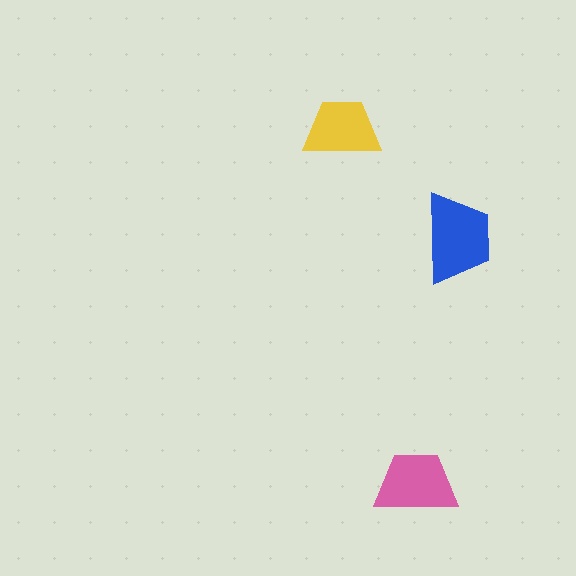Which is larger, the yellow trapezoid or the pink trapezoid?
The pink one.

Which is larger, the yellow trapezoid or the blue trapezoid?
The blue one.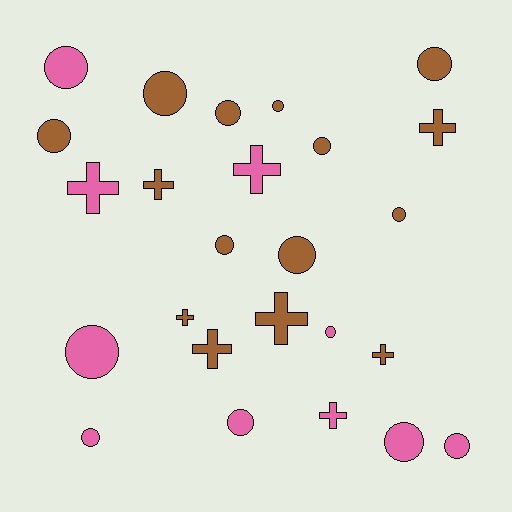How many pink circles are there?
There are 7 pink circles.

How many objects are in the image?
There are 25 objects.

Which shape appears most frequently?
Circle, with 16 objects.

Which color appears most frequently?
Brown, with 15 objects.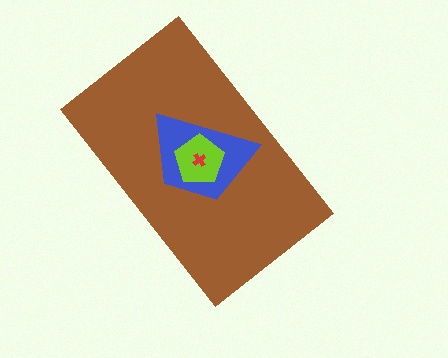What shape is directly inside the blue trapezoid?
The lime pentagon.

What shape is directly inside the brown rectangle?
The blue trapezoid.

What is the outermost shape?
The brown rectangle.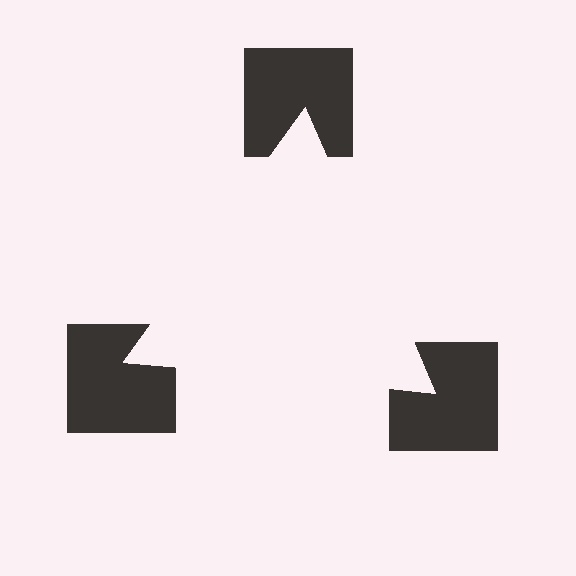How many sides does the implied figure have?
3 sides.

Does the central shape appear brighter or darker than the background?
It typically appears slightly brighter than the background, even though no actual brightness change is drawn.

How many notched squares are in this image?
There are 3 — one at each vertex of the illusory triangle.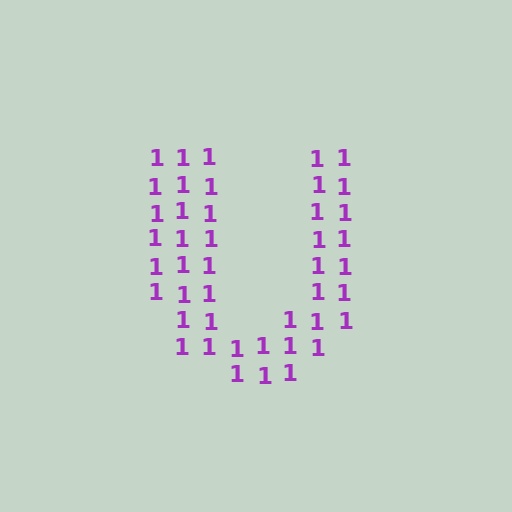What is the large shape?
The large shape is the letter U.